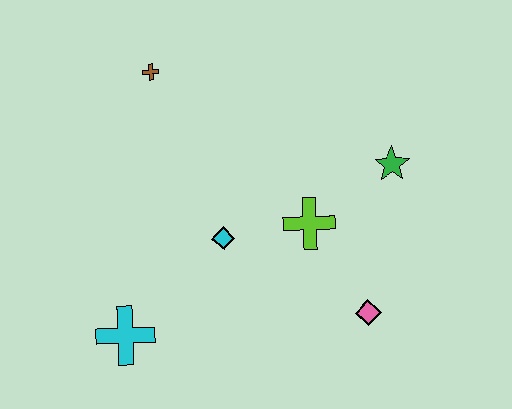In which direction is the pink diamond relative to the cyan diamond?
The pink diamond is to the right of the cyan diamond.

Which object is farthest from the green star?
The cyan cross is farthest from the green star.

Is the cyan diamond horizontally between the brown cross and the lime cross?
Yes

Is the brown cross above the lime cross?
Yes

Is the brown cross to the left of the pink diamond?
Yes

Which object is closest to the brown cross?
The cyan diamond is closest to the brown cross.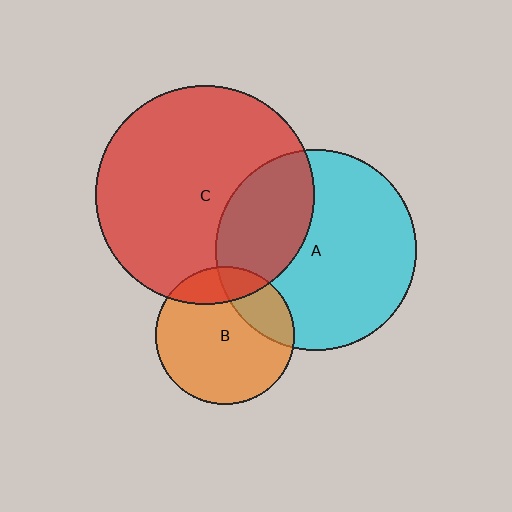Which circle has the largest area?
Circle C (red).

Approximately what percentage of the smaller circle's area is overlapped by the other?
Approximately 30%.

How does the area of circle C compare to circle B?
Approximately 2.5 times.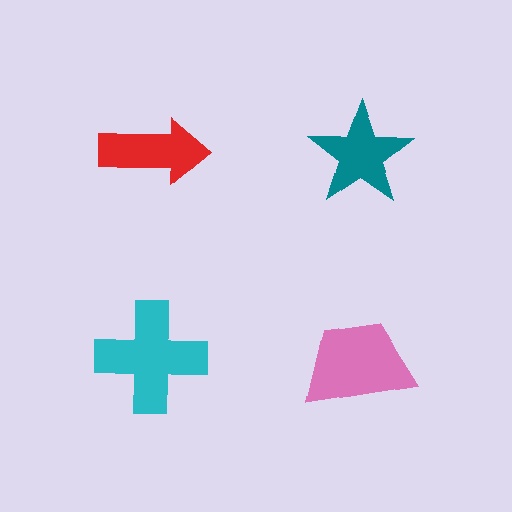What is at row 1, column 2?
A teal star.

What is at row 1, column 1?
A red arrow.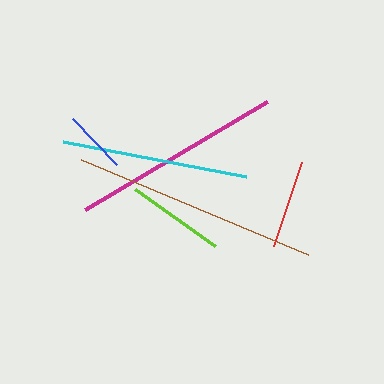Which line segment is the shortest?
The blue line is the shortest at approximately 63 pixels.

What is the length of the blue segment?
The blue segment is approximately 63 pixels long.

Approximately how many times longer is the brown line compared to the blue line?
The brown line is approximately 3.9 times the length of the blue line.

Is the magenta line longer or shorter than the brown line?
The brown line is longer than the magenta line.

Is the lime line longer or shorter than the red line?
The lime line is longer than the red line.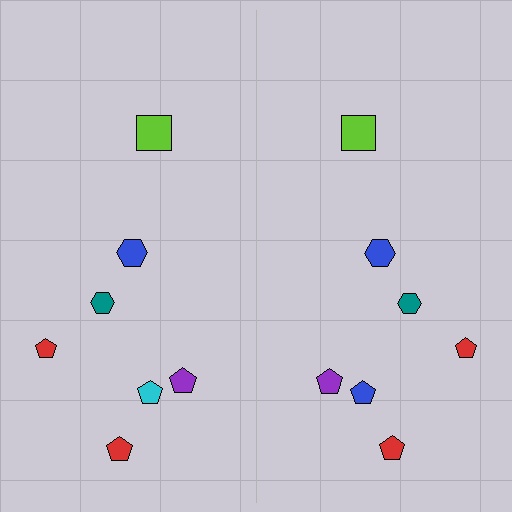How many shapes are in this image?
There are 14 shapes in this image.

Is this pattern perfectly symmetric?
No, the pattern is not perfectly symmetric. The blue pentagon on the right side breaks the symmetry — its mirror counterpart is cyan.